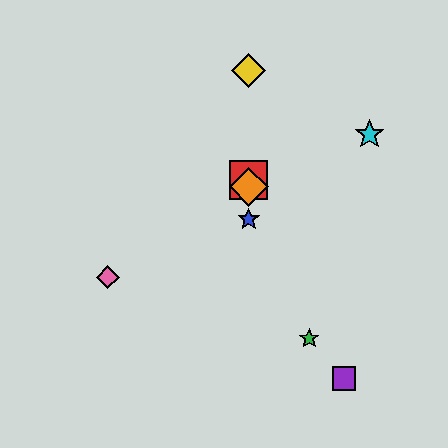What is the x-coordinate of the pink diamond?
The pink diamond is at x≈108.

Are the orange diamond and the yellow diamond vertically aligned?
Yes, both are at x≈249.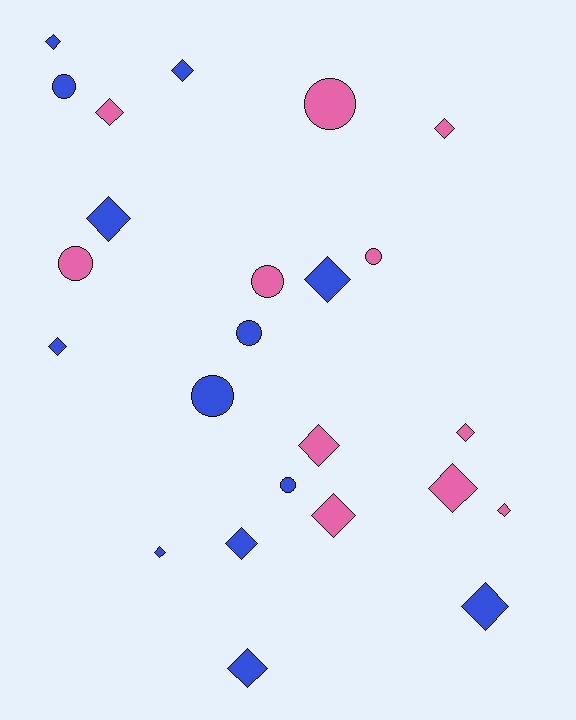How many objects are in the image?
There are 24 objects.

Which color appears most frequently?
Blue, with 13 objects.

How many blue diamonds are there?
There are 9 blue diamonds.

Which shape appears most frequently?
Diamond, with 16 objects.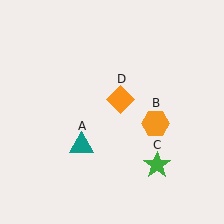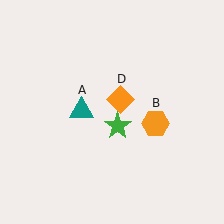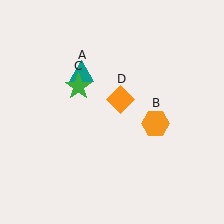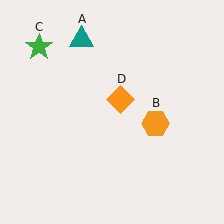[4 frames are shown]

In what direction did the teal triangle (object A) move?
The teal triangle (object A) moved up.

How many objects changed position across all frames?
2 objects changed position: teal triangle (object A), green star (object C).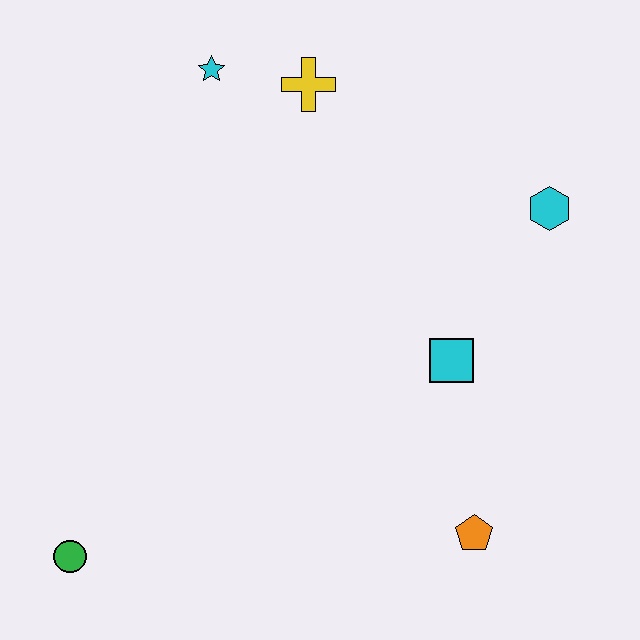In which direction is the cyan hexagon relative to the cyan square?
The cyan hexagon is above the cyan square.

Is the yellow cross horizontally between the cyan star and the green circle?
No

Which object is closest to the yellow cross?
The cyan star is closest to the yellow cross.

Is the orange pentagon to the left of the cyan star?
No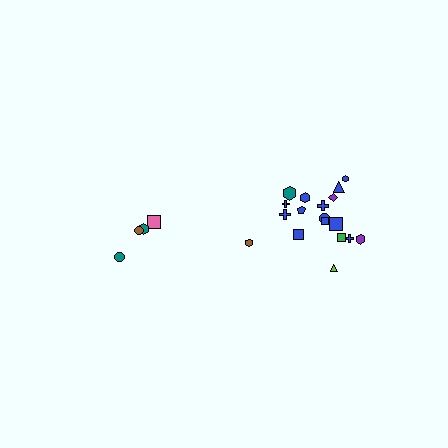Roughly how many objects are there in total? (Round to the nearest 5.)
Roughly 20 objects in total.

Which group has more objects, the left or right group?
The right group.